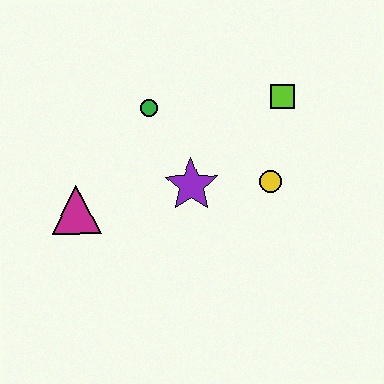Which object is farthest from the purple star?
The lime square is farthest from the purple star.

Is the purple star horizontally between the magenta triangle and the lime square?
Yes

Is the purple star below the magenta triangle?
No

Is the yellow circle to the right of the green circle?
Yes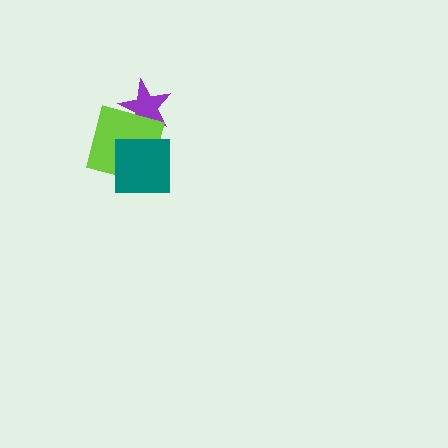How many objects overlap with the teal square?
1 object overlaps with the teal square.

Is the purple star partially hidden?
Yes, it is partially covered by another shape.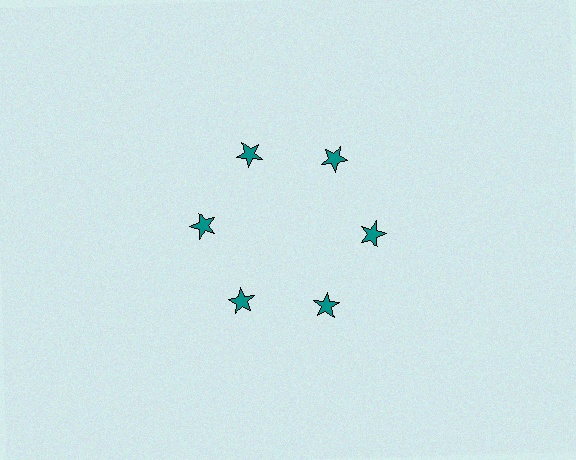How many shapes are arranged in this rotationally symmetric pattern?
There are 6 shapes, arranged in 6 groups of 1.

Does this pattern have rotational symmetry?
Yes, this pattern has 6-fold rotational symmetry. It looks the same after rotating 60 degrees around the center.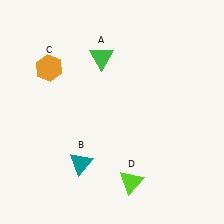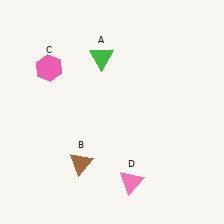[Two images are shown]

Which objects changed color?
B changed from teal to brown. C changed from orange to pink. D changed from lime to pink.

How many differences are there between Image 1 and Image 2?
There are 3 differences between the two images.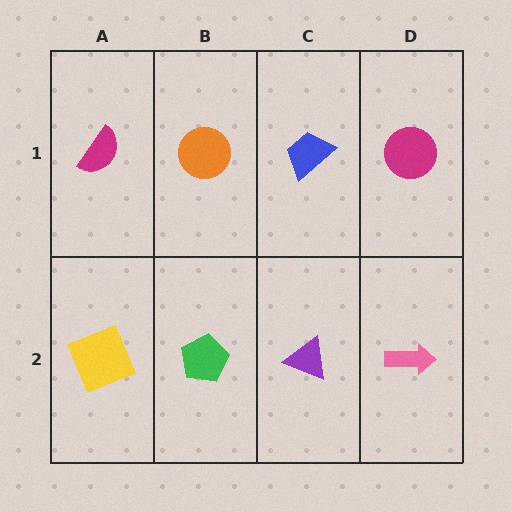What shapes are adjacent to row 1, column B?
A green pentagon (row 2, column B), a magenta semicircle (row 1, column A), a blue trapezoid (row 1, column C).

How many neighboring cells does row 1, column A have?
2.